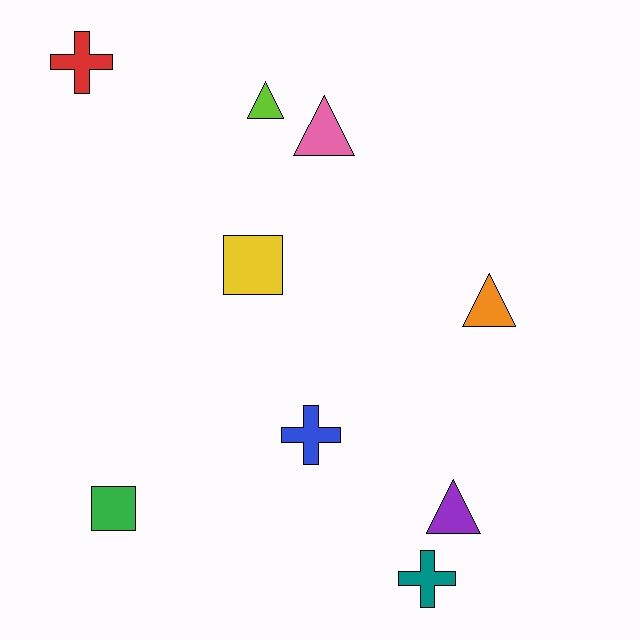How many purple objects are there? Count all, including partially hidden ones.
There is 1 purple object.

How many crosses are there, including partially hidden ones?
There are 3 crosses.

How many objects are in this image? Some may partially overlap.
There are 9 objects.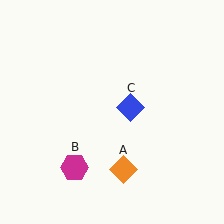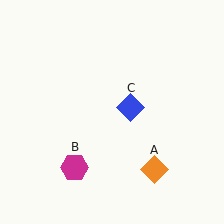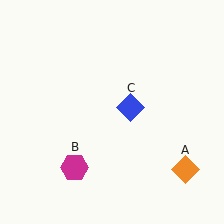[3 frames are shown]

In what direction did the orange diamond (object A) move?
The orange diamond (object A) moved right.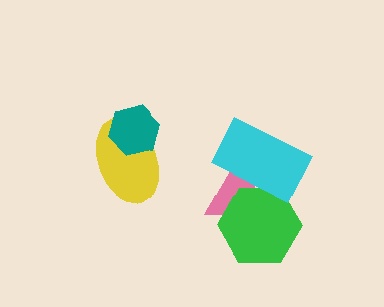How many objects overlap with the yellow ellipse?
1 object overlaps with the yellow ellipse.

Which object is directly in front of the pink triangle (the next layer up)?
The green hexagon is directly in front of the pink triangle.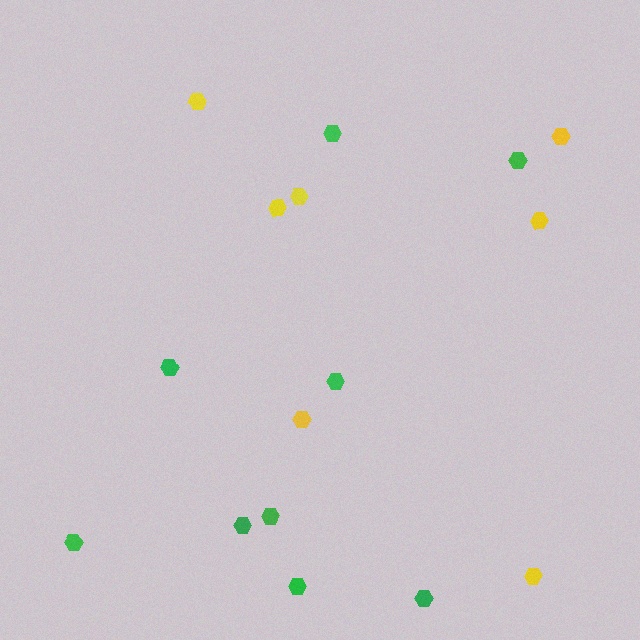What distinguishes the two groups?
There are 2 groups: one group of green hexagons (9) and one group of yellow hexagons (7).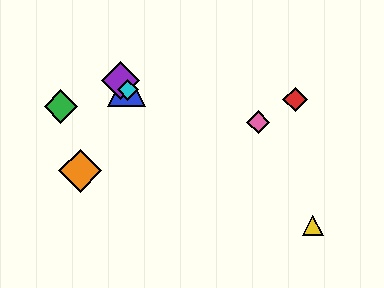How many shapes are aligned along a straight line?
3 shapes (the blue triangle, the purple diamond, the cyan diamond) are aligned along a straight line.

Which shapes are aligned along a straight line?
The blue triangle, the purple diamond, the cyan diamond are aligned along a straight line.